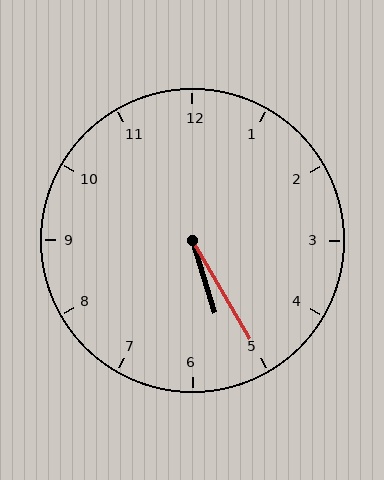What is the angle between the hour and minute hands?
Approximately 12 degrees.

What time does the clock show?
5:25.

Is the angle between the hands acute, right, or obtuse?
It is acute.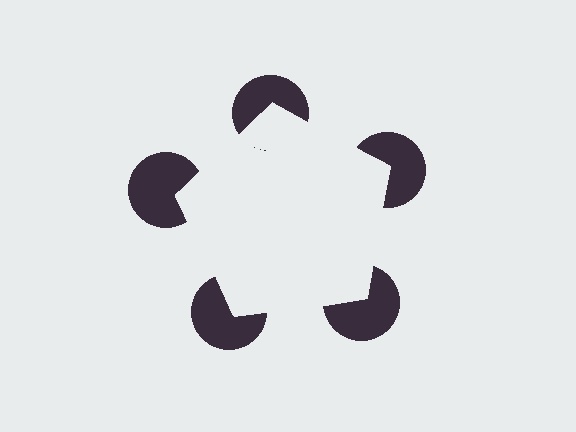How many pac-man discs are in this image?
There are 5 — one at each vertex of the illusory pentagon.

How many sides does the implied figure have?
5 sides.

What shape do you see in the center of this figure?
An illusory pentagon — its edges are inferred from the aligned wedge cuts in the pac-man discs, not physically drawn.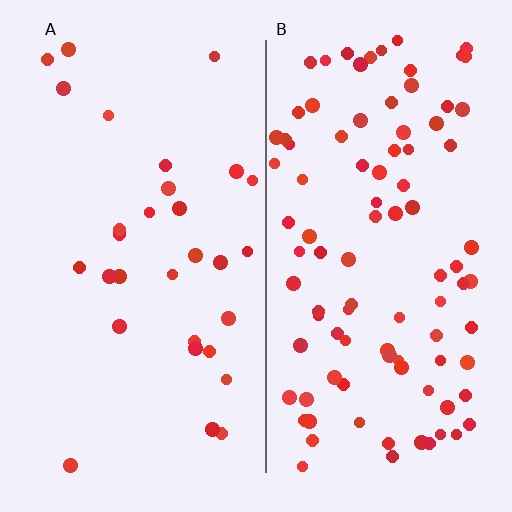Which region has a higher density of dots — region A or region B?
B (the right).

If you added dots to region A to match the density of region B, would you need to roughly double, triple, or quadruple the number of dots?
Approximately triple.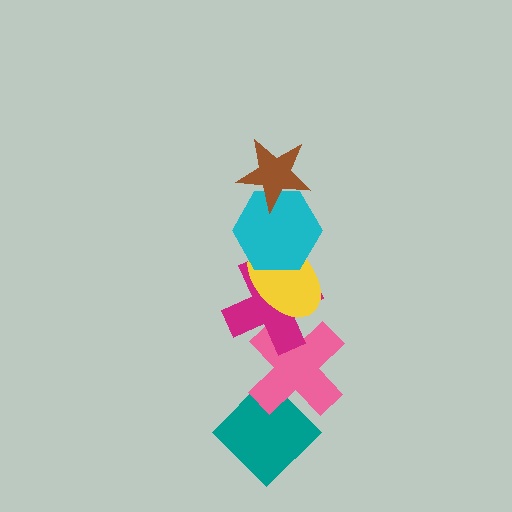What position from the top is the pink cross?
The pink cross is 5th from the top.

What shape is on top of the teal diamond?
The pink cross is on top of the teal diamond.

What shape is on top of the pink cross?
The magenta cross is on top of the pink cross.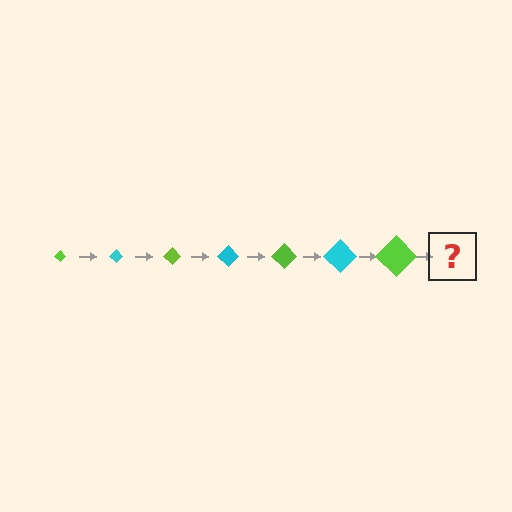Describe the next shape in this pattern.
It should be a cyan diamond, larger than the previous one.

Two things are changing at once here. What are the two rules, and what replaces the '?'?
The two rules are that the diamond grows larger each step and the color cycles through lime and cyan. The '?' should be a cyan diamond, larger than the previous one.